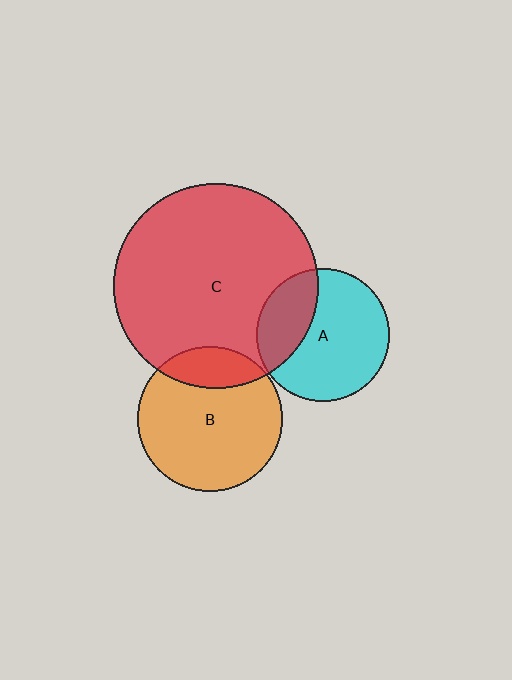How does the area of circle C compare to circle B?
Approximately 2.0 times.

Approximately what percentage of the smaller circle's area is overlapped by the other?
Approximately 20%.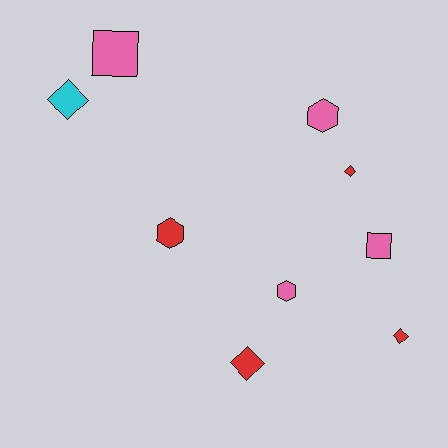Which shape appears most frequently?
Diamond, with 4 objects.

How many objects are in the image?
There are 9 objects.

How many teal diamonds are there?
There are no teal diamonds.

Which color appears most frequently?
Red, with 4 objects.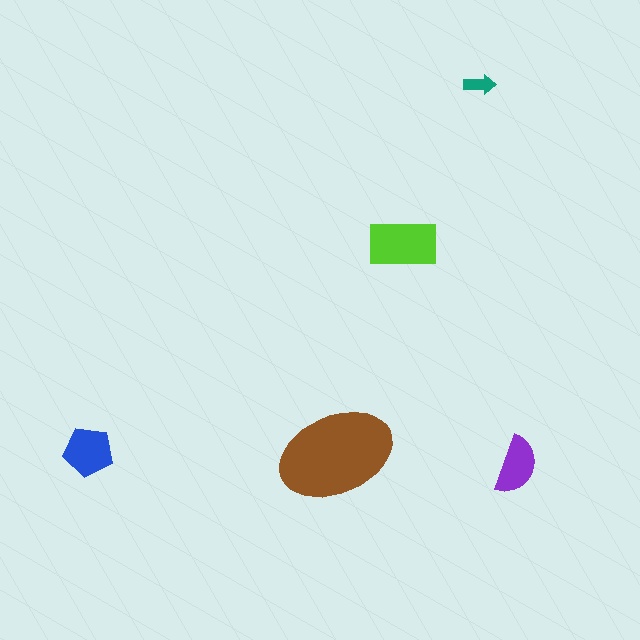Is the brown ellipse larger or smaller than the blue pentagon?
Larger.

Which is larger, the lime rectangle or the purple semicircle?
The lime rectangle.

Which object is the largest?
The brown ellipse.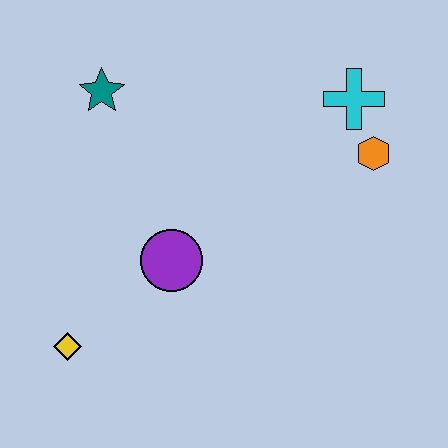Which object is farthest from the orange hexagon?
The yellow diamond is farthest from the orange hexagon.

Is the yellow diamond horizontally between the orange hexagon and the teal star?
No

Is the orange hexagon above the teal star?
No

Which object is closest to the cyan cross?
The orange hexagon is closest to the cyan cross.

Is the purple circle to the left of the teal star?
No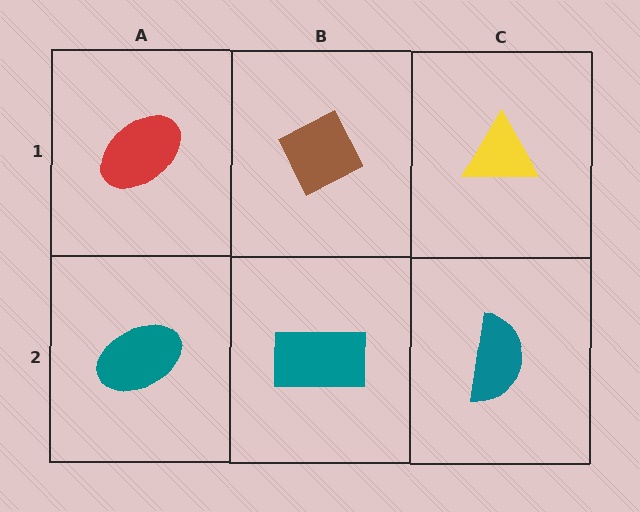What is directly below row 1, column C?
A teal semicircle.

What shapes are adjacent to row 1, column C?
A teal semicircle (row 2, column C), a brown diamond (row 1, column B).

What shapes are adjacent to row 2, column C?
A yellow triangle (row 1, column C), a teal rectangle (row 2, column B).